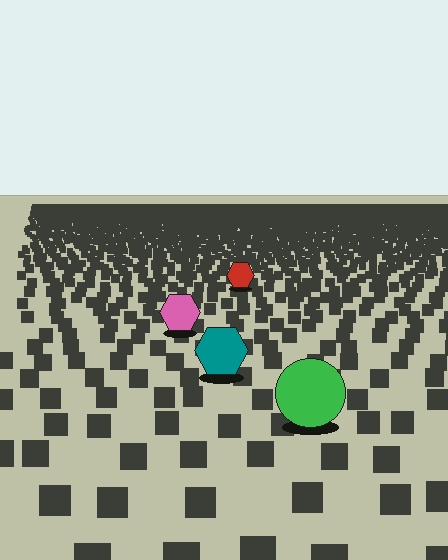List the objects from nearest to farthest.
From nearest to farthest: the green circle, the teal hexagon, the pink hexagon, the red hexagon.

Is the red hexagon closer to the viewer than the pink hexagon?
No. The pink hexagon is closer — you can tell from the texture gradient: the ground texture is coarser near it.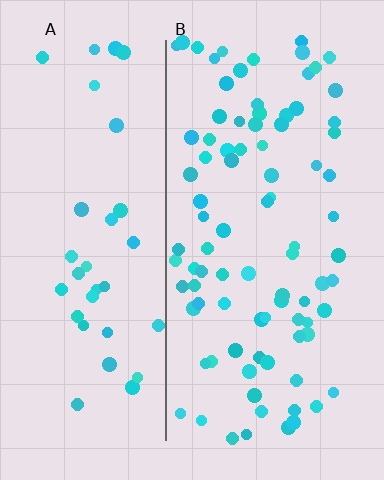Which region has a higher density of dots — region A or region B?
B (the right).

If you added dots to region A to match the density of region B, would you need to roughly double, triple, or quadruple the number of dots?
Approximately double.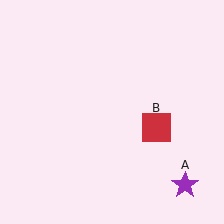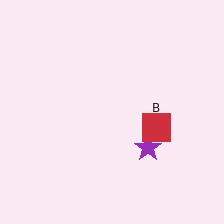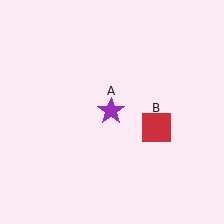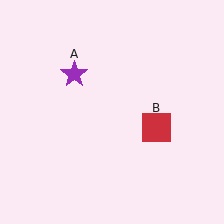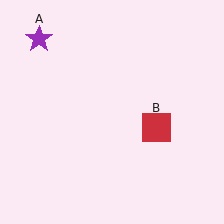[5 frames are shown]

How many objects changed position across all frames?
1 object changed position: purple star (object A).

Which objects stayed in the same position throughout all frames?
Red square (object B) remained stationary.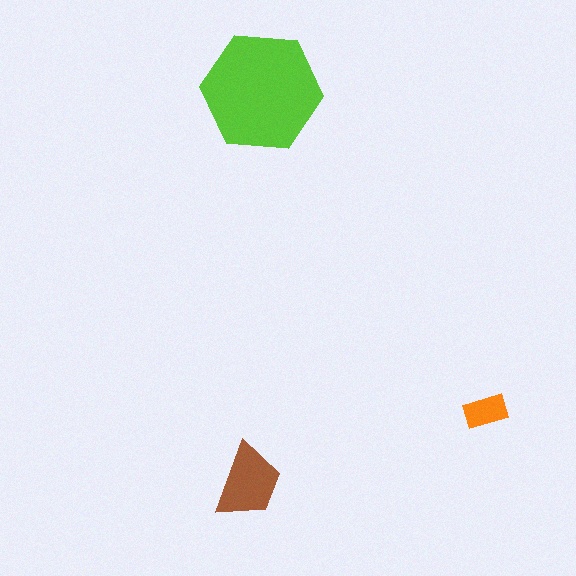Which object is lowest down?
The brown trapezoid is bottommost.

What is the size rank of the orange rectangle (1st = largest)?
3rd.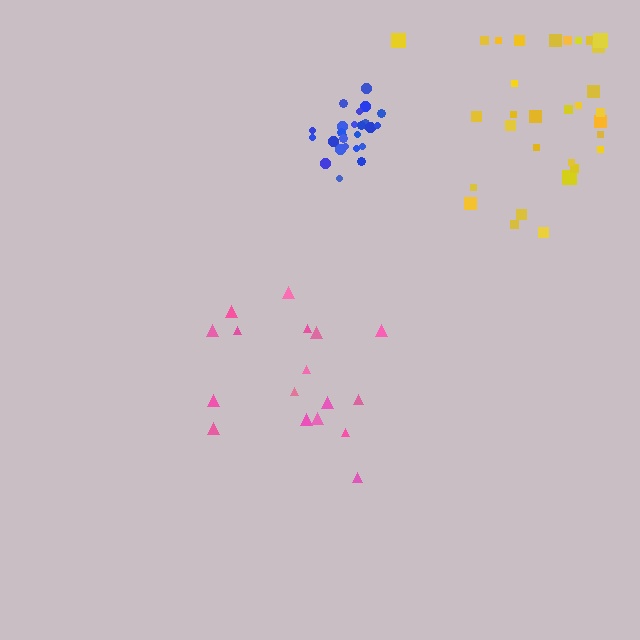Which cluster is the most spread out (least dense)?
Pink.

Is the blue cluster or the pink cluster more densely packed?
Blue.